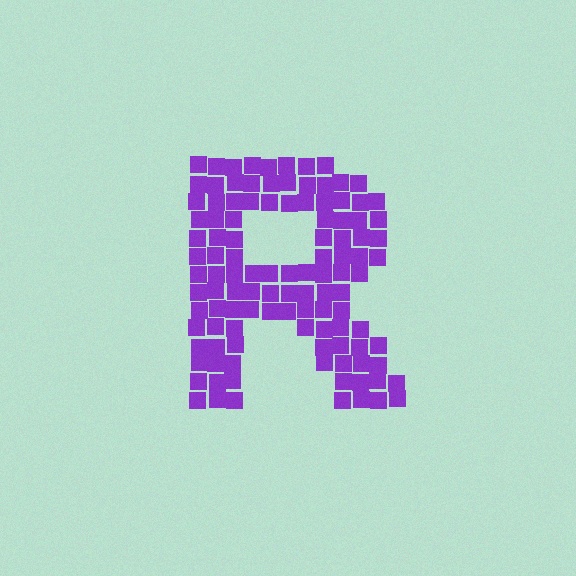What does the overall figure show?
The overall figure shows the letter R.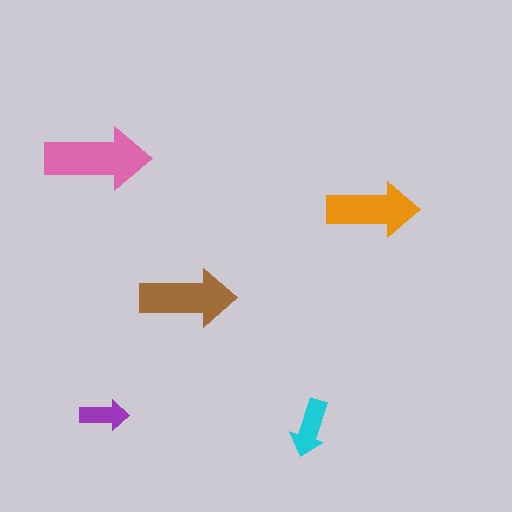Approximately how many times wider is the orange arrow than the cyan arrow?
About 1.5 times wider.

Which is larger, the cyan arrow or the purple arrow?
The cyan one.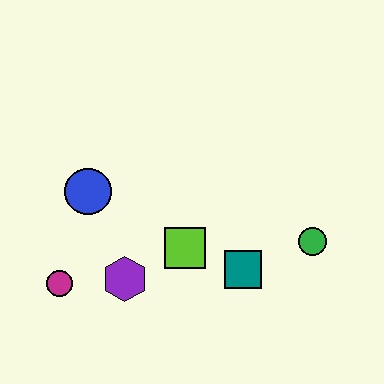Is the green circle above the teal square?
Yes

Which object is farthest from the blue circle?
The green circle is farthest from the blue circle.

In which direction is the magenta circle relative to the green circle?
The magenta circle is to the left of the green circle.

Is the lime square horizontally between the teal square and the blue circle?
Yes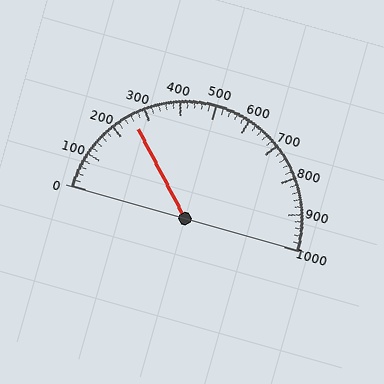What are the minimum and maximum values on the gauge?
The gauge ranges from 0 to 1000.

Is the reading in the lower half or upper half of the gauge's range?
The reading is in the lower half of the range (0 to 1000).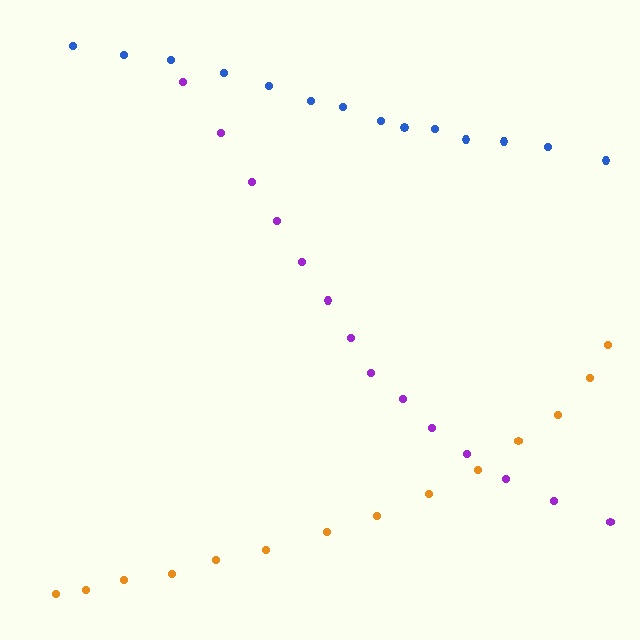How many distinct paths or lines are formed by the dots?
There are 3 distinct paths.